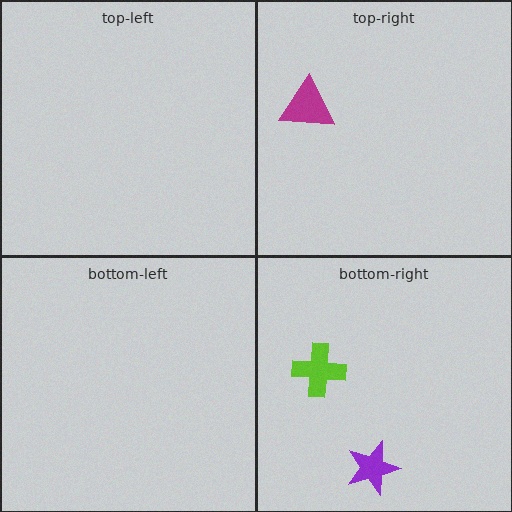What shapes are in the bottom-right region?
The purple star, the lime cross.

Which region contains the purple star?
The bottom-right region.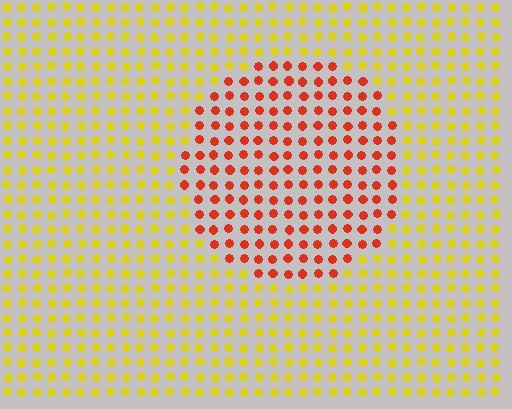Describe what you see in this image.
The image is filled with small yellow elements in a uniform arrangement. A circle-shaped region is visible where the elements are tinted to a slightly different hue, forming a subtle color boundary.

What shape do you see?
I see a circle.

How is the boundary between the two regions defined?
The boundary is defined purely by a slight shift in hue (about 52 degrees). Spacing, size, and orientation are identical on both sides.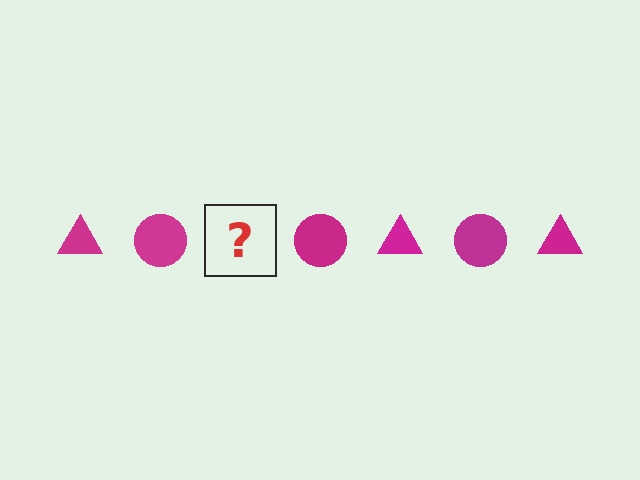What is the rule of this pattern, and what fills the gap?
The rule is that the pattern cycles through triangle, circle shapes in magenta. The gap should be filled with a magenta triangle.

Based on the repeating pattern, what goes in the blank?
The blank should be a magenta triangle.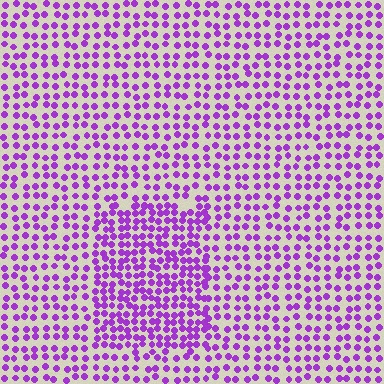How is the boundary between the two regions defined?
The boundary is defined by a change in element density (approximately 1.7x ratio). All elements are the same color, size, and shape.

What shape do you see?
I see a rectangle.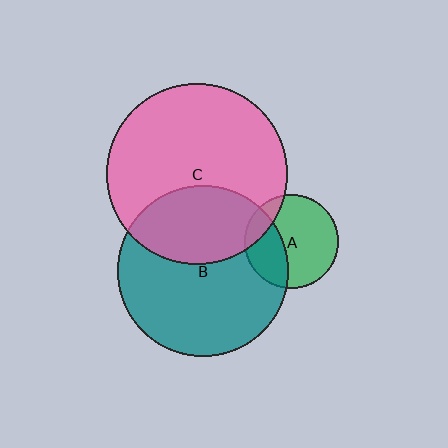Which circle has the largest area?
Circle C (pink).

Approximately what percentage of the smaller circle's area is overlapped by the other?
Approximately 15%.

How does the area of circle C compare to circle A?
Approximately 3.7 times.